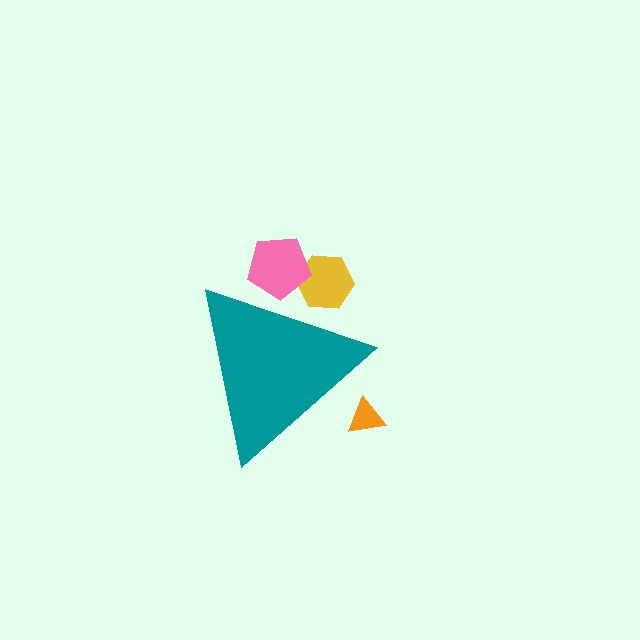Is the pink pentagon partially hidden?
Yes, the pink pentagon is partially hidden behind the teal triangle.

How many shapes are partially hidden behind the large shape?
3 shapes are partially hidden.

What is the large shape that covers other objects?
A teal triangle.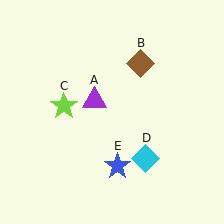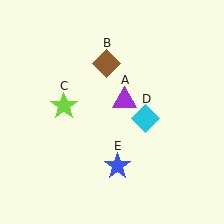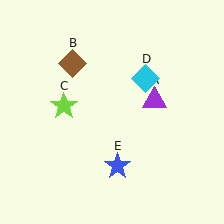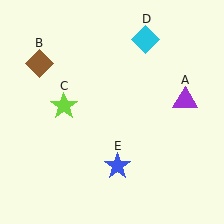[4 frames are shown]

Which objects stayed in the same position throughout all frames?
Lime star (object C) and blue star (object E) remained stationary.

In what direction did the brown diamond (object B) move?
The brown diamond (object B) moved left.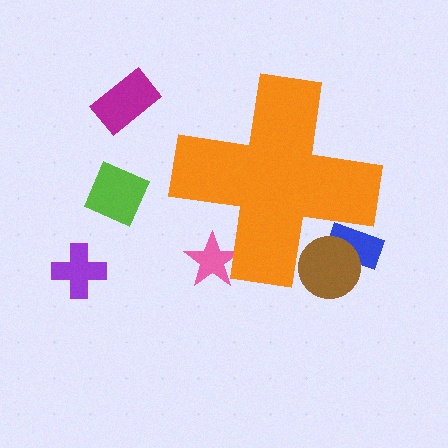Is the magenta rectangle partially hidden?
No, the magenta rectangle is fully visible.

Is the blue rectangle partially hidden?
Yes, the blue rectangle is partially hidden behind the orange cross.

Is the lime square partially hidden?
No, the lime square is fully visible.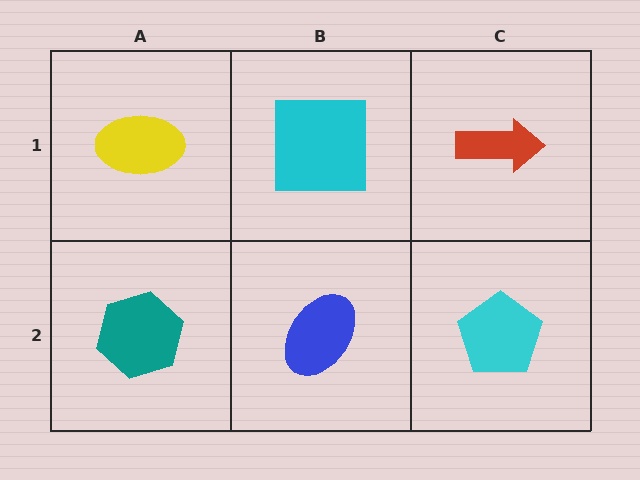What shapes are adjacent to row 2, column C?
A red arrow (row 1, column C), a blue ellipse (row 2, column B).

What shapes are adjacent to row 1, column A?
A teal hexagon (row 2, column A), a cyan square (row 1, column B).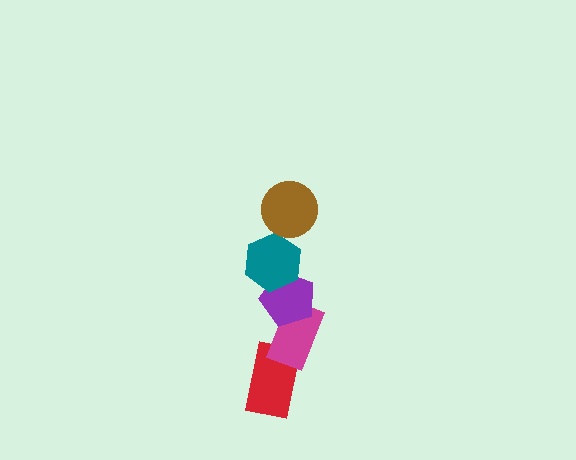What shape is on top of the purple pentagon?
The teal hexagon is on top of the purple pentagon.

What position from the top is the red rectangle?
The red rectangle is 5th from the top.